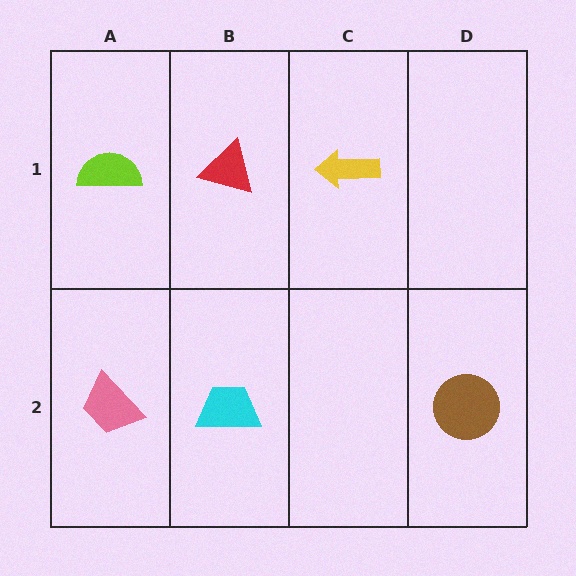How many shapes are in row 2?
3 shapes.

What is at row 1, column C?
A yellow arrow.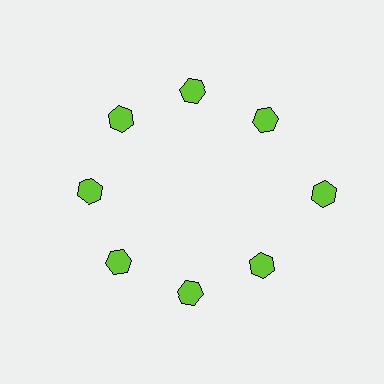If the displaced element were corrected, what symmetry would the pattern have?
It would have 8-fold rotational symmetry — the pattern would map onto itself every 45 degrees.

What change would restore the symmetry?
The symmetry would be restored by moving it inward, back onto the ring so that all 8 hexagons sit at equal angles and equal distance from the center.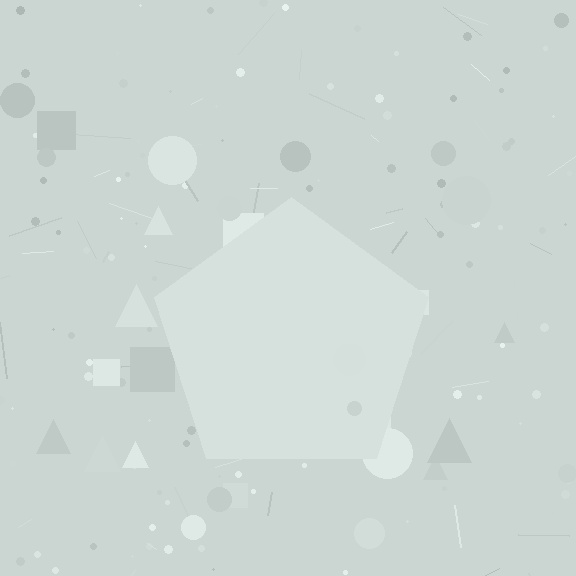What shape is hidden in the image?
A pentagon is hidden in the image.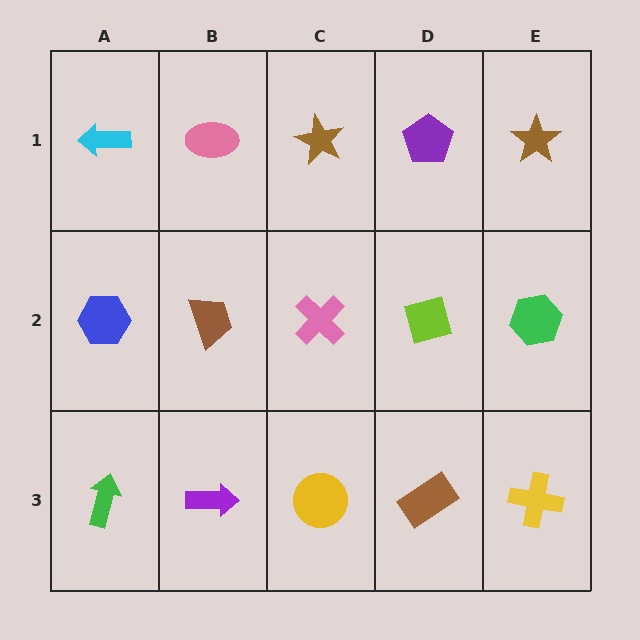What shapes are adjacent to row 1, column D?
A lime square (row 2, column D), a brown star (row 1, column C), a brown star (row 1, column E).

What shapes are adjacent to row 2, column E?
A brown star (row 1, column E), a yellow cross (row 3, column E), a lime square (row 2, column D).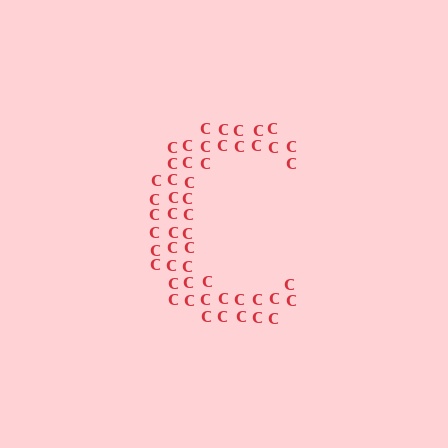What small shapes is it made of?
It is made of small letter C's.